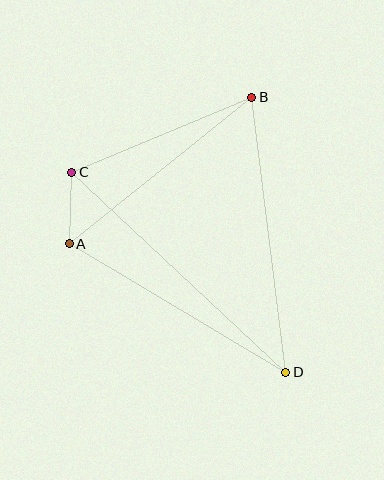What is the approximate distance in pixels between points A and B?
The distance between A and B is approximately 234 pixels.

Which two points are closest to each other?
Points A and C are closest to each other.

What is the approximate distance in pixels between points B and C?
The distance between B and C is approximately 195 pixels.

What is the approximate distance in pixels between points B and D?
The distance between B and D is approximately 277 pixels.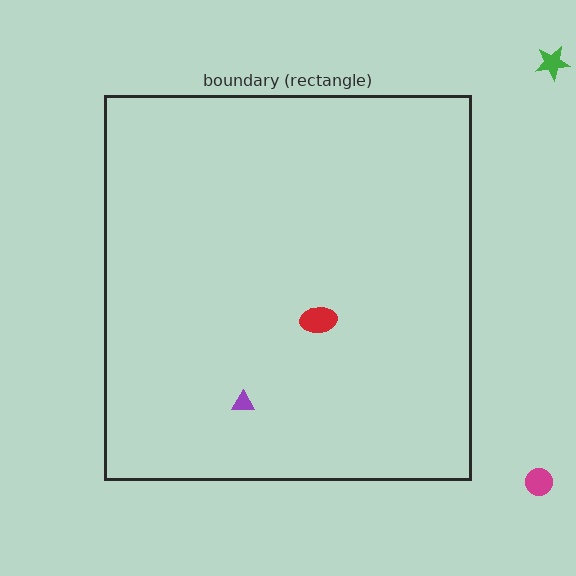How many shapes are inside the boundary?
2 inside, 2 outside.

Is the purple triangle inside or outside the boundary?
Inside.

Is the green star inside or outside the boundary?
Outside.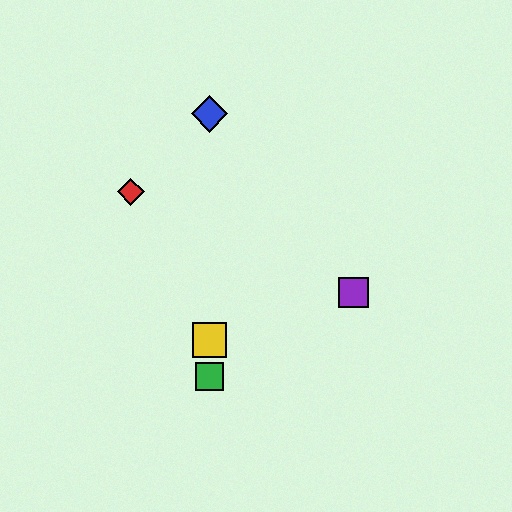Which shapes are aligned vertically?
The blue diamond, the green square, the yellow square are aligned vertically.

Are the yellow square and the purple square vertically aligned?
No, the yellow square is at x≈210 and the purple square is at x≈354.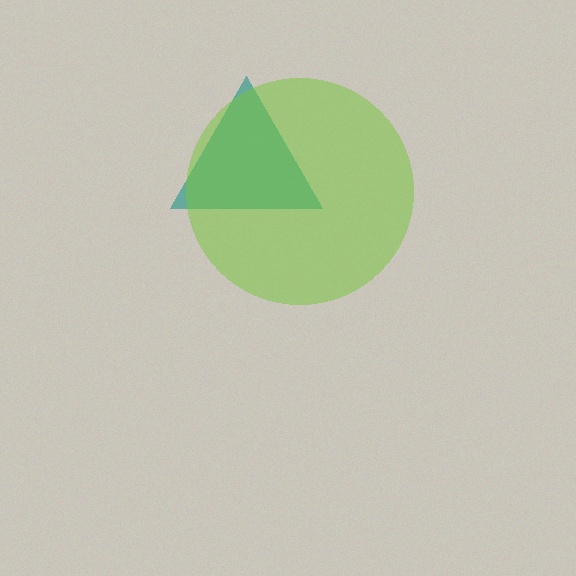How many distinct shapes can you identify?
There are 2 distinct shapes: a teal triangle, a lime circle.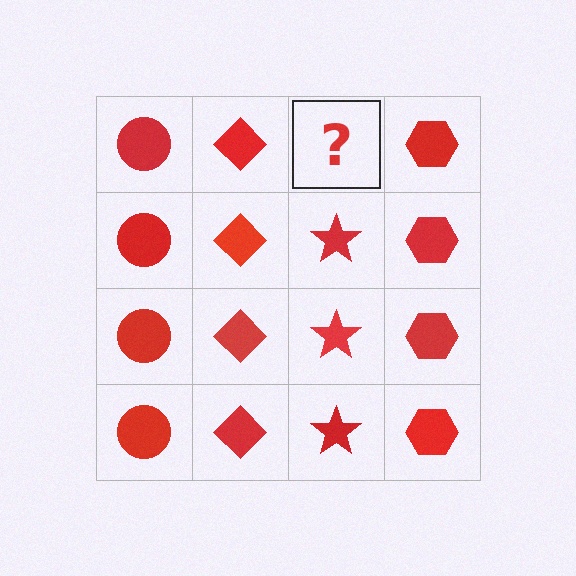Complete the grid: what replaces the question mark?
The question mark should be replaced with a red star.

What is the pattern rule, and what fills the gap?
The rule is that each column has a consistent shape. The gap should be filled with a red star.